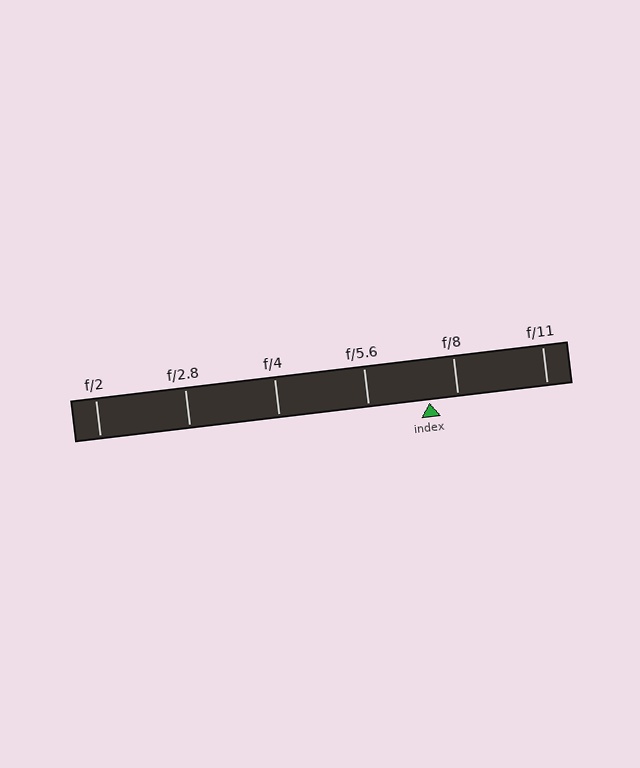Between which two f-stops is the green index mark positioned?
The index mark is between f/5.6 and f/8.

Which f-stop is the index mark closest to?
The index mark is closest to f/8.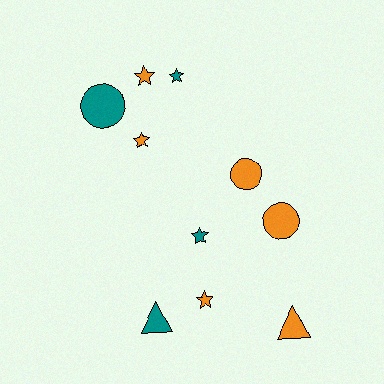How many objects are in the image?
There are 10 objects.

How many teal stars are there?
There are 2 teal stars.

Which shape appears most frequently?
Star, with 5 objects.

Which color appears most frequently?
Orange, with 6 objects.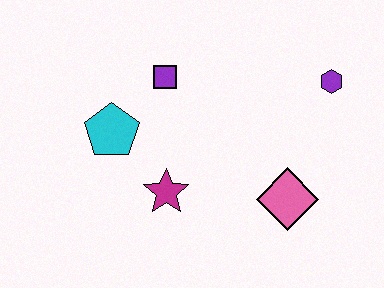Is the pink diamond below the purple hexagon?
Yes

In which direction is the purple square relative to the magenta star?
The purple square is above the magenta star.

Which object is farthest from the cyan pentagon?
The purple hexagon is farthest from the cyan pentagon.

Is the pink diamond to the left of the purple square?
No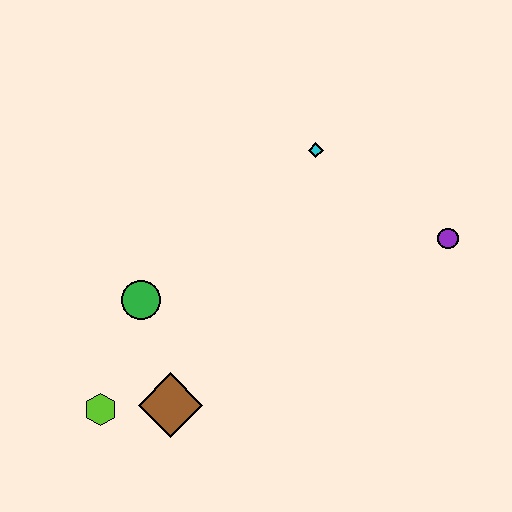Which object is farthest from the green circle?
The purple circle is farthest from the green circle.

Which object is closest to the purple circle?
The cyan diamond is closest to the purple circle.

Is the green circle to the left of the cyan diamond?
Yes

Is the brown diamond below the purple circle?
Yes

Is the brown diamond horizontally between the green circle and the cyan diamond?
Yes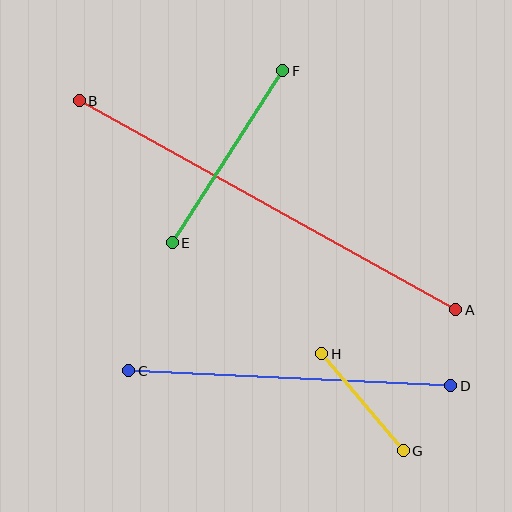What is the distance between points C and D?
The distance is approximately 322 pixels.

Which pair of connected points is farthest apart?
Points A and B are farthest apart.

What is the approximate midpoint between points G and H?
The midpoint is at approximately (362, 402) pixels.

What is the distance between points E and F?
The distance is approximately 205 pixels.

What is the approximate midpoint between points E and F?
The midpoint is at approximately (227, 157) pixels.